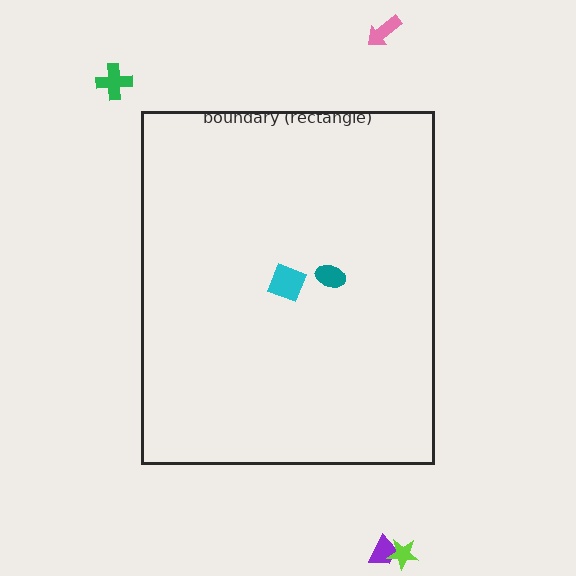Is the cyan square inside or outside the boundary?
Inside.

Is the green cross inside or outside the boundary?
Outside.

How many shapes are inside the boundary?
2 inside, 4 outside.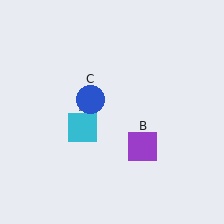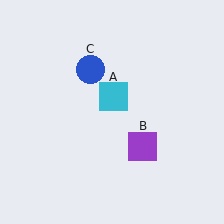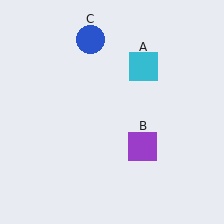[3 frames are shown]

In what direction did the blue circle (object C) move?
The blue circle (object C) moved up.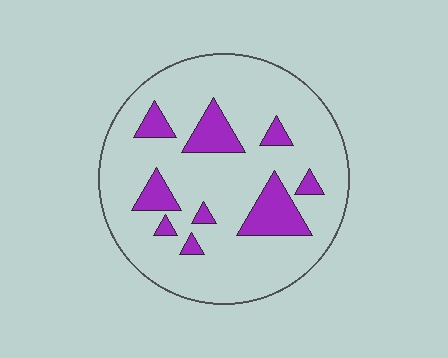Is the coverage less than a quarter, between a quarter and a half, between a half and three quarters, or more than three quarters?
Less than a quarter.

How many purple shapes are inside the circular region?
9.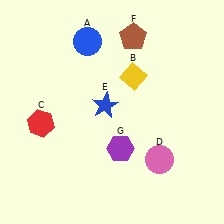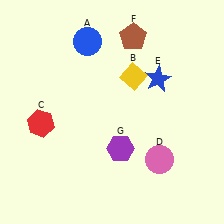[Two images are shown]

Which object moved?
The blue star (E) moved right.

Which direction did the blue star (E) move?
The blue star (E) moved right.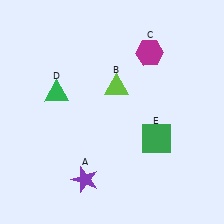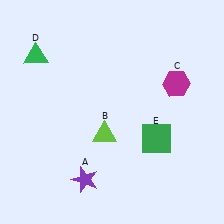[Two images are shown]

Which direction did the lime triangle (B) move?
The lime triangle (B) moved down.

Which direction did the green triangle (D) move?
The green triangle (D) moved up.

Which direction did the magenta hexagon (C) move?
The magenta hexagon (C) moved down.